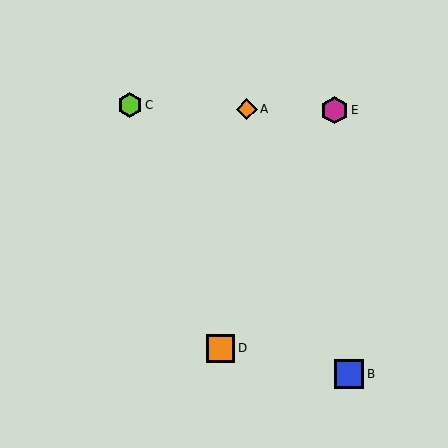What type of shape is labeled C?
Shape C is a lime hexagon.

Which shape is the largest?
The blue square (labeled B) is the largest.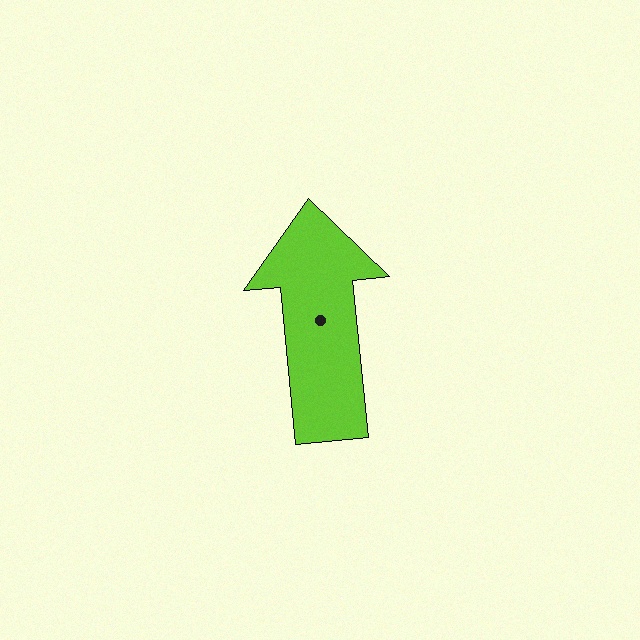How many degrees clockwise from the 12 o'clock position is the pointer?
Approximately 354 degrees.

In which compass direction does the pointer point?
North.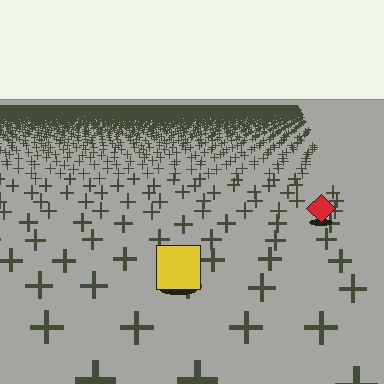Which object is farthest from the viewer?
The red diamond is farthest from the viewer. It appears smaller and the ground texture around it is denser.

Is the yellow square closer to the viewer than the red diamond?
Yes. The yellow square is closer — you can tell from the texture gradient: the ground texture is coarser near it.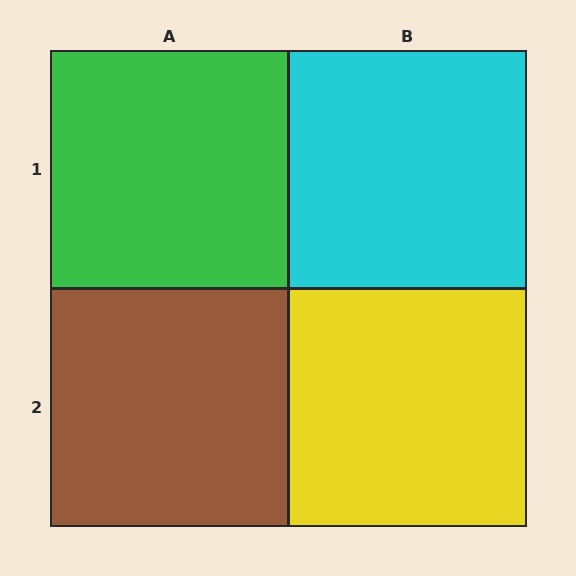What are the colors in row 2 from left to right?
Brown, yellow.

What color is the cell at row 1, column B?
Cyan.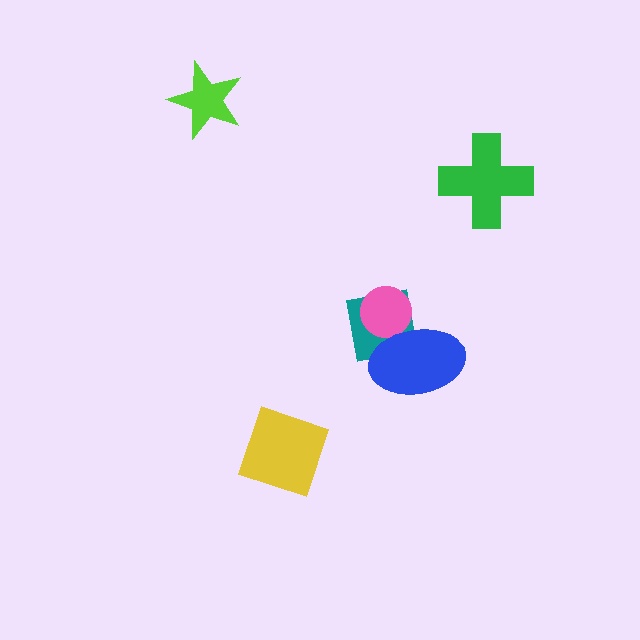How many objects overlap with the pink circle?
2 objects overlap with the pink circle.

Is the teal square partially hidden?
Yes, it is partially covered by another shape.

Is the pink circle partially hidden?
Yes, it is partially covered by another shape.